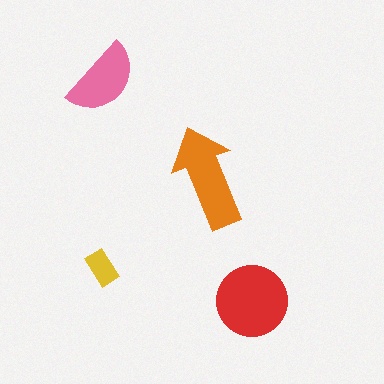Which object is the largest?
The red circle.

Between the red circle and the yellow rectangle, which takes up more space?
The red circle.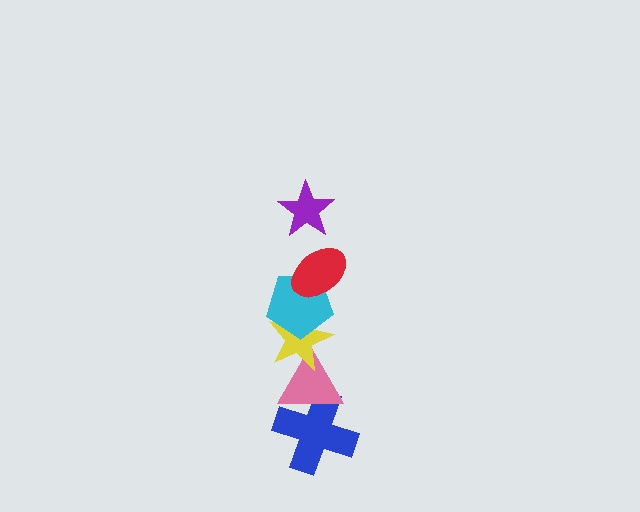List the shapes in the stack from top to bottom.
From top to bottom: the purple star, the red ellipse, the cyan pentagon, the yellow star, the pink triangle, the blue cross.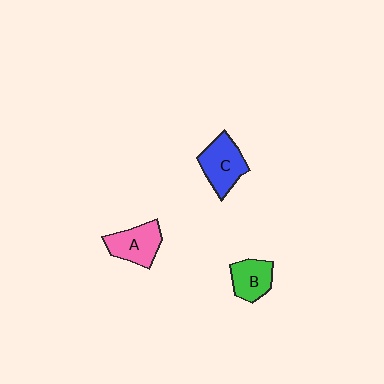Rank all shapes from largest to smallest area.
From largest to smallest: C (blue), A (pink), B (green).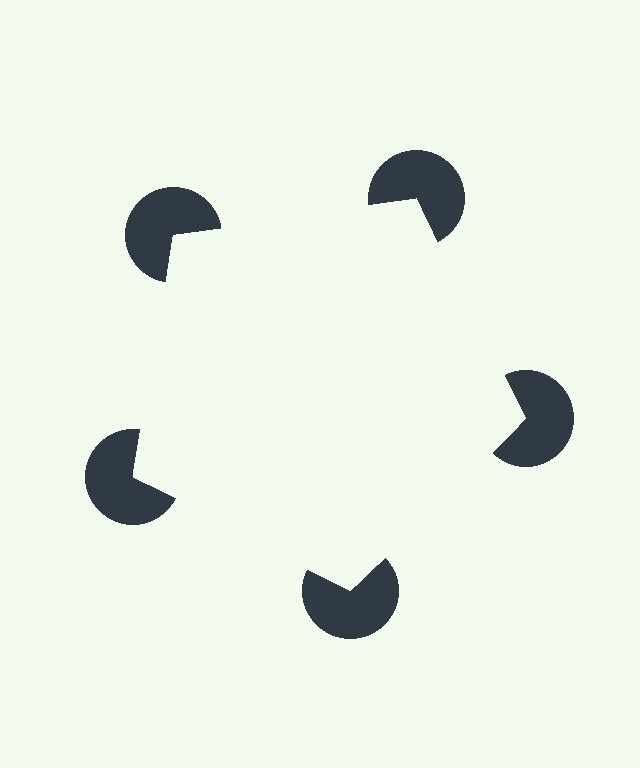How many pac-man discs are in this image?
There are 5 — one at each vertex of the illusory pentagon.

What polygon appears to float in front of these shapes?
An illusory pentagon — its edges are inferred from the aligned wedge cuts in the pac-man discs, not physically drawn.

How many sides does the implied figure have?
5 sides.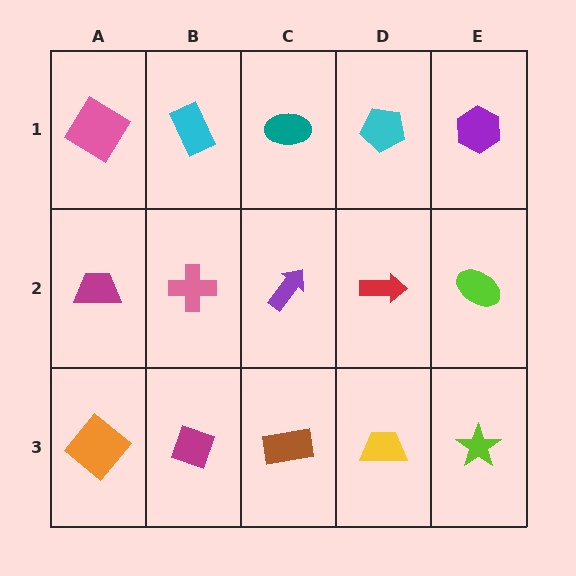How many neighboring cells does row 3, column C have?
3.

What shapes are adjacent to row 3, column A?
A magenta trapezoid (row 2, column A), a magenta diamond (row 3, column B).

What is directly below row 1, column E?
A lime ellipse.